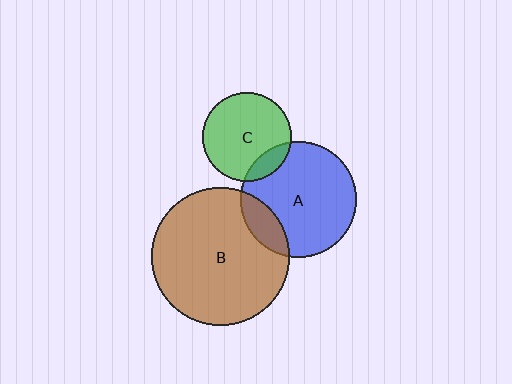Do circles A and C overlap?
Yes.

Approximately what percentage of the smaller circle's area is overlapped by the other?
Approximately 15%.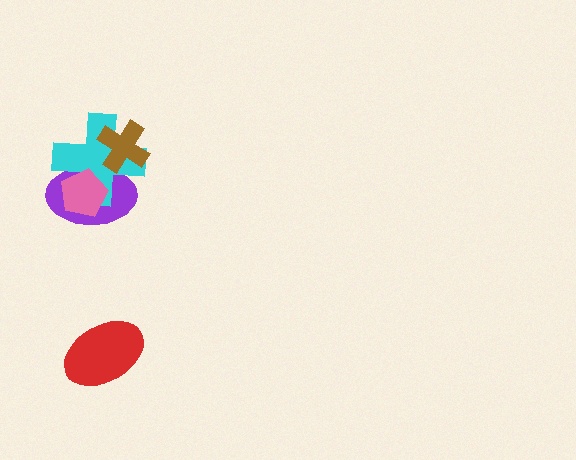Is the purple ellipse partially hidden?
Yes, it is partially covered by another shape.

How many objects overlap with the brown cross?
2 objects overlap with the brown cross.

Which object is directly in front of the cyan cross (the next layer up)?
The pink pentagon is directly in front of the cyan cross.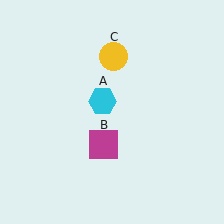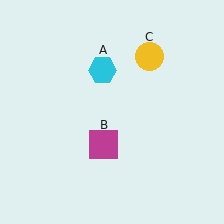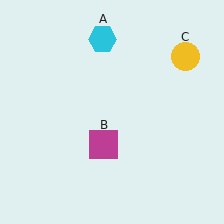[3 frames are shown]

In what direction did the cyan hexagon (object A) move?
The cyan hexagon (object A) moved up.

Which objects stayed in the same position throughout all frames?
Magenta square (object B) remained stationary.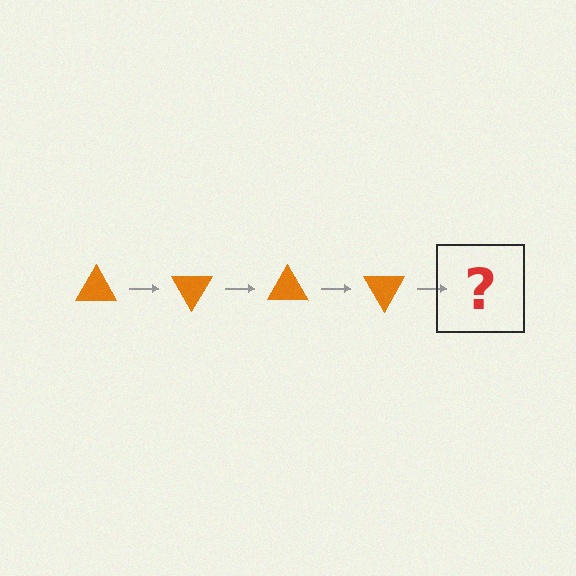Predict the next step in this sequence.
The next step is an orange triangle rotated 240 degrees.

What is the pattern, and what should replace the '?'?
The pattern is that the triangle rotates 60 degrees each step. The '?' should be an orange triangle rotated 240 degrees.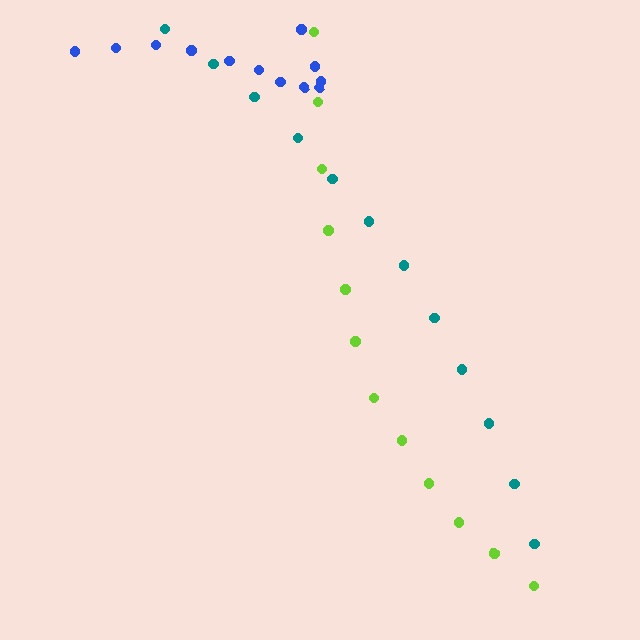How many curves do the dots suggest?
There are 3 distinct paths.